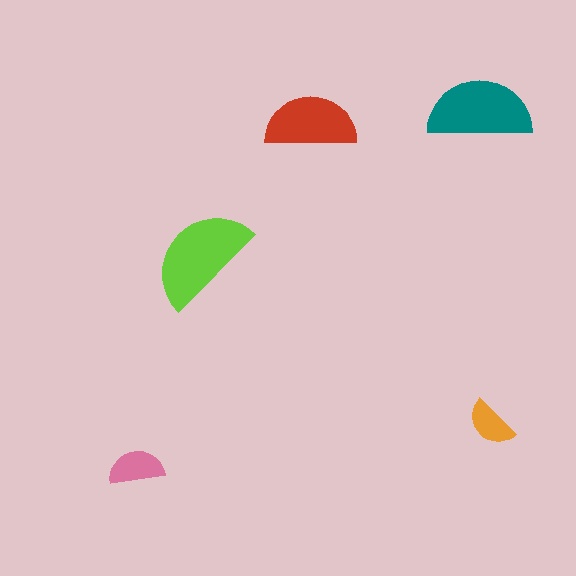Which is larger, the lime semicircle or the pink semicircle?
The lime one.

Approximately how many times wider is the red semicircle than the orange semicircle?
About 2 times wider.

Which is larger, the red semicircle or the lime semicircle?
The lime one.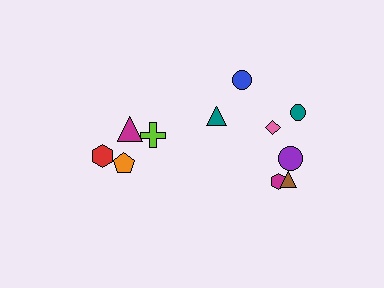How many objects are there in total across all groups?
There are 11 objects.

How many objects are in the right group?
There are 7 objects.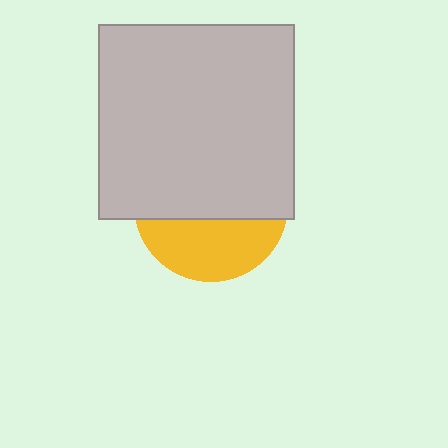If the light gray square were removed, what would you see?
You would see the complete yellow circle.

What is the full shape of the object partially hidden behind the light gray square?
The partially hidden object is a yellow circle.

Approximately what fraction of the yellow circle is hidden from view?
Roughly 62% of the yellow circle is hidden behind the light gray square.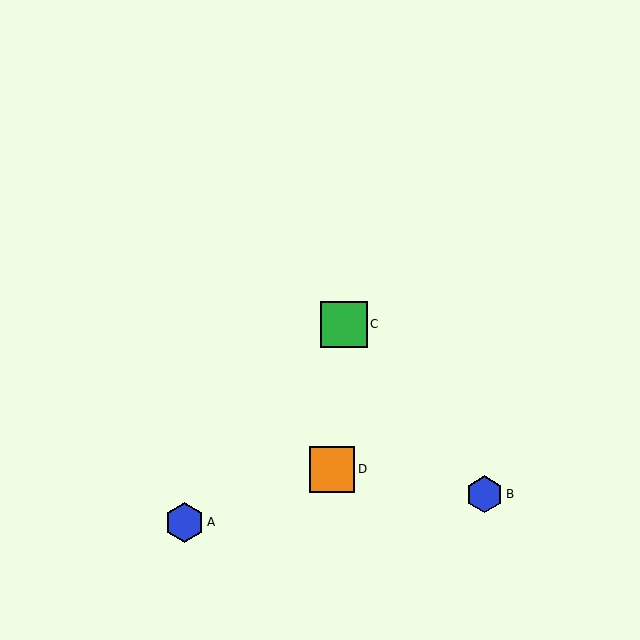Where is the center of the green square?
The center of the green square is at (344, 324).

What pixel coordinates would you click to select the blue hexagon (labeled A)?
Click at (184, 522) to select the blue hexagon A.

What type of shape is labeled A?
Shape A is a blue hexagon.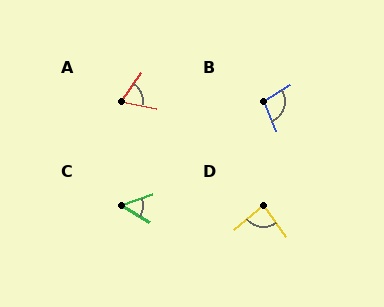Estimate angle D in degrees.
Approximately 86 degrees.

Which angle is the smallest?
C, at approximately 49 degrees.